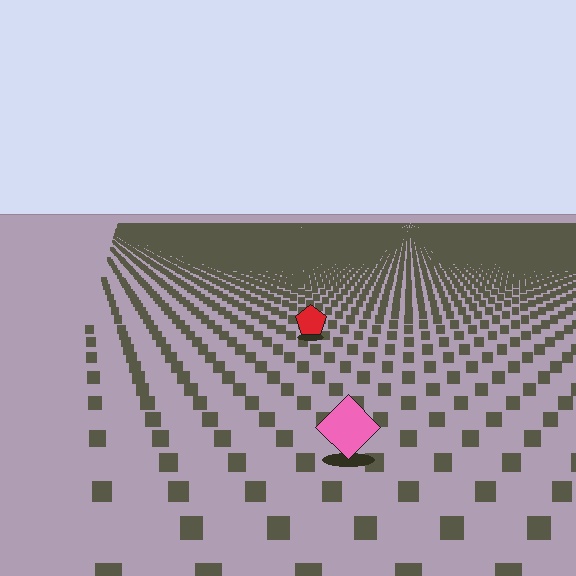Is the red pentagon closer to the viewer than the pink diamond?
No. The pink diamond is closer — you can tell from the texture gradient: the ground texture is coarser near it.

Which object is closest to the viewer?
The pink diamond is closest. The texture marks near it are larger and more spread out.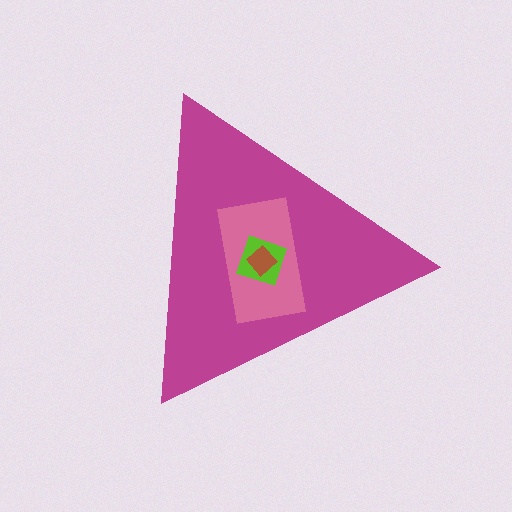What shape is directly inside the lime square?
The brown diamond.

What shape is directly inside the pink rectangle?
The lime square.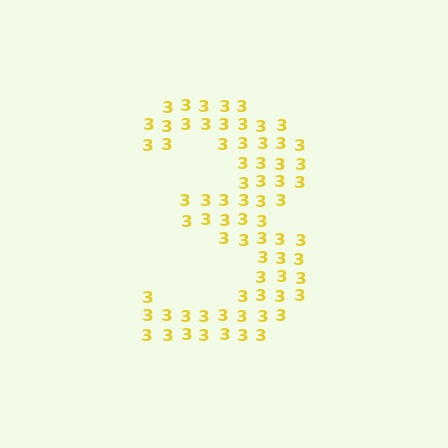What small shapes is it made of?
It is made of small digit 3's.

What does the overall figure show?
The overall figure shows the digit 3.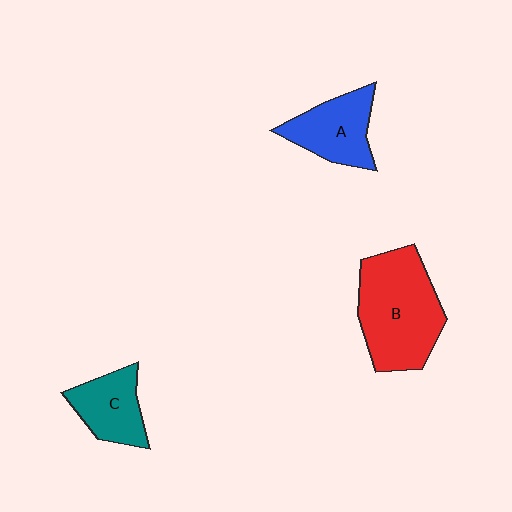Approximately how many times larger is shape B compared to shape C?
Approximately 2.0 times.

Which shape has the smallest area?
Shape C (teal).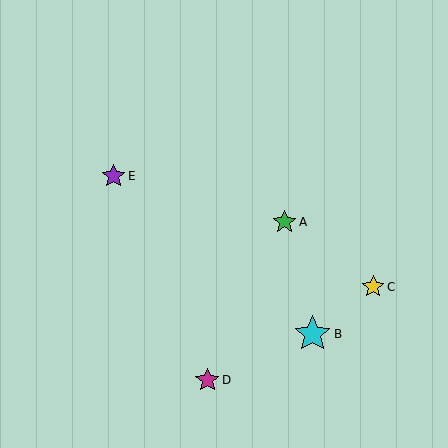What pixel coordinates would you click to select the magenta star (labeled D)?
Click at (207, 380) to select the magenta star D.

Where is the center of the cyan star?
The center of the cyan star is at (312, 334).